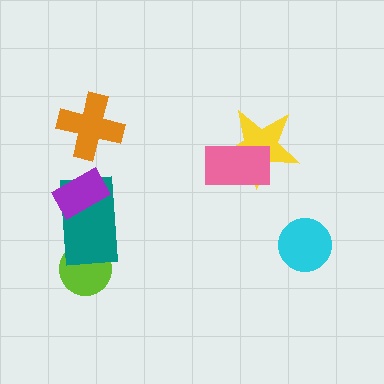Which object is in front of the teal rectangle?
The purple rectangle is in front of the teal rectangle.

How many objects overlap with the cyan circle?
0 objects overlap with the cyan circle.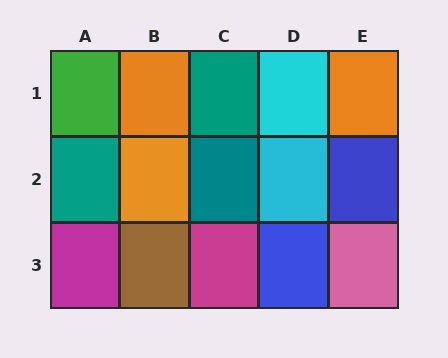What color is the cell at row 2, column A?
Teal.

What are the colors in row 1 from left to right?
Green, orange, teal, cyan, orange.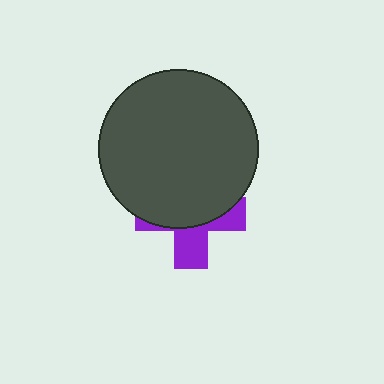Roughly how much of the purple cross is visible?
A small part of it is visible (roughly 38%).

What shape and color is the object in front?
The object in front is a dark gray circle.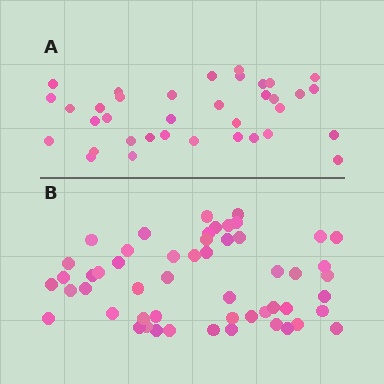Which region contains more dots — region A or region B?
Region B (the bottom region) has more dots.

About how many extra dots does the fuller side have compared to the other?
Region B has approximately 15 more dots than region A.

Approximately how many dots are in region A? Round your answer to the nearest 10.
About 40 dots. (The exact count is 36, which rounds to 40.)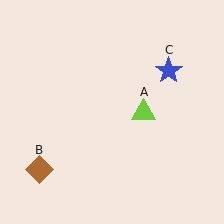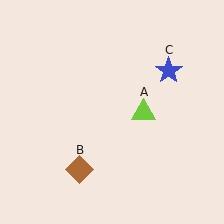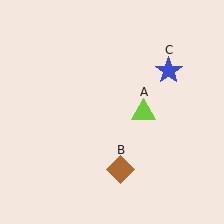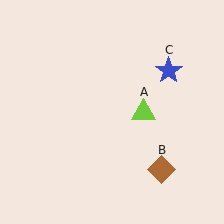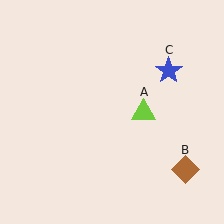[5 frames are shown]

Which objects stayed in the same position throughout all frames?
Lime triangle (object A) and blue star (object C) remained stationary.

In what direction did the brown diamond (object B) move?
The brown diamond (object B) moved right.